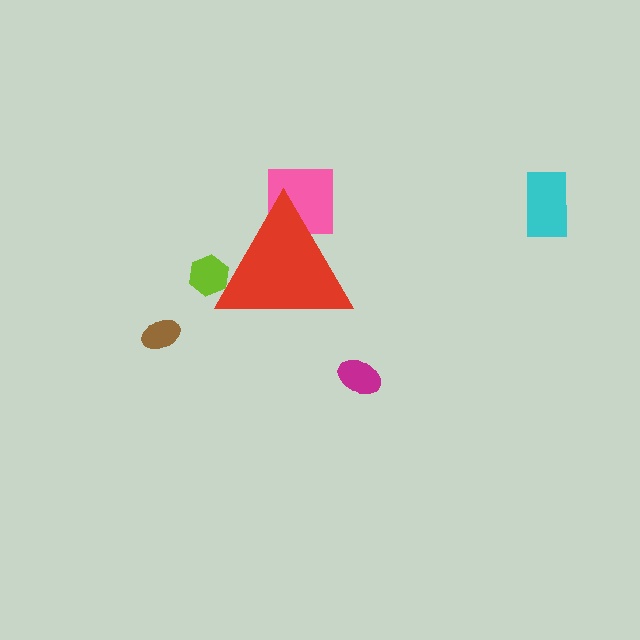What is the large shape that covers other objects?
A red triangle.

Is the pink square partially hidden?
Yes, the pink square is partially hidden behind the red triangle.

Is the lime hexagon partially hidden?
Yes, the lime hexagon is partially hidden behind the red triangle.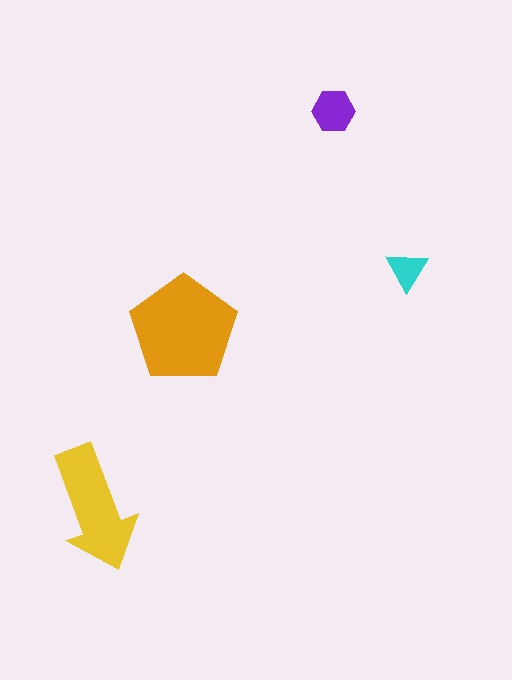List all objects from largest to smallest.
The orange pentagon, the yellow arrow, the purple hexagon, the cyan triangle.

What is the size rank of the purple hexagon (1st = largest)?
3rd.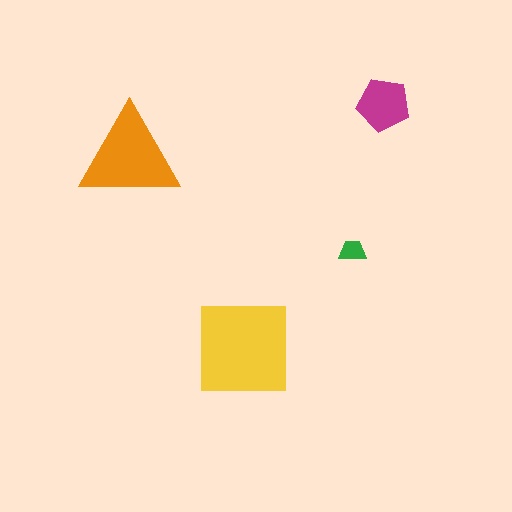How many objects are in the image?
There are 4 objects in the image.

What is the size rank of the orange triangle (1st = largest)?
2nd.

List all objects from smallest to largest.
The green trapezoid, the magenta pentagon, the orange triangle, the yellow square.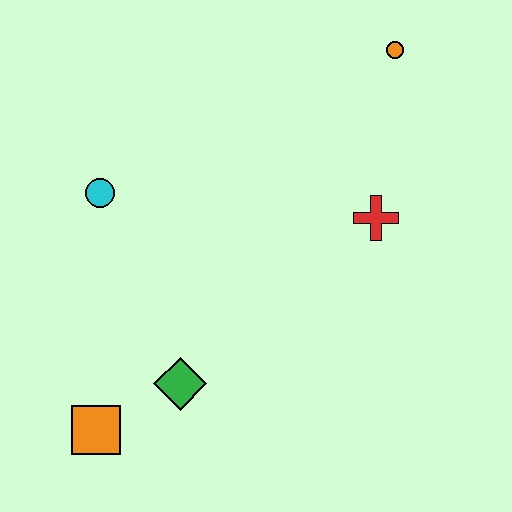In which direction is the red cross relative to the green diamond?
The red cross is to the right of the green diamond.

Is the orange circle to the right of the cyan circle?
Yes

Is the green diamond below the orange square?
No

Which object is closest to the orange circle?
The red cross is closest to the orange circle.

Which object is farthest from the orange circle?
The orange square is farthest from the orange circle.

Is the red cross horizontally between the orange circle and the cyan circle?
Yes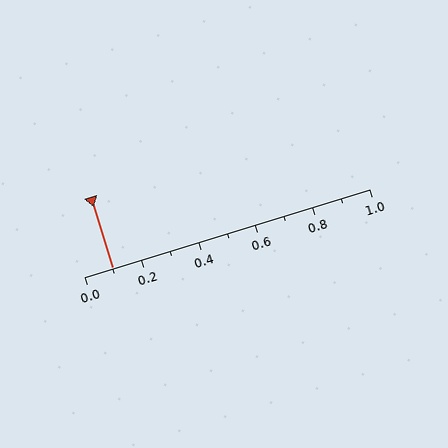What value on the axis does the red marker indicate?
The marker indicates approximately 0.1.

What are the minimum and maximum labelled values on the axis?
The axis runs from 0.0 to 1.0.